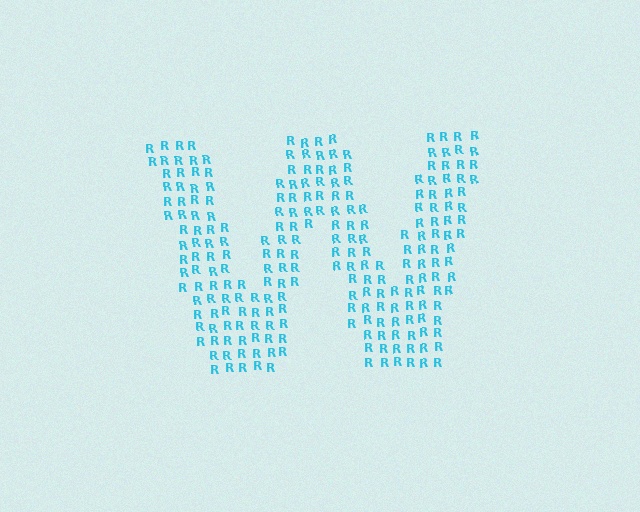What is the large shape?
The large shape is the letter W.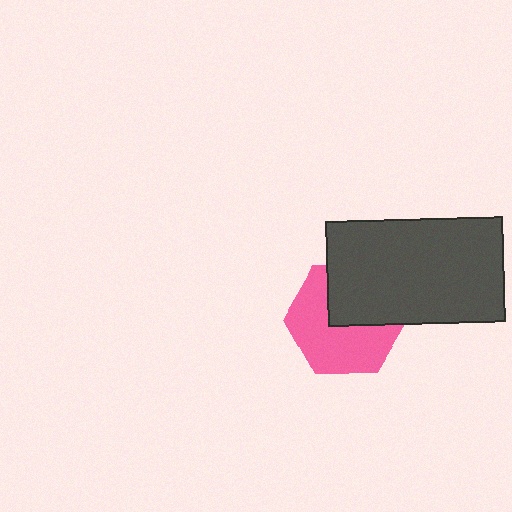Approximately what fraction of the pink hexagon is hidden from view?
Roughly 41% of the pink hexagon is hidden behind the dark gray rectangle.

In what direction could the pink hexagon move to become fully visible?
The pink hexagon could move down. That would shift it out from behind the dark gray rectangle entirely.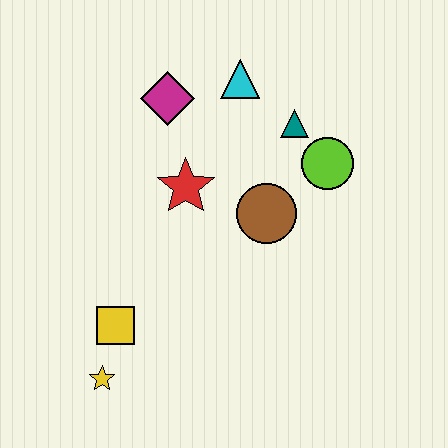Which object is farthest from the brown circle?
The yellow star is farthest from the brown circle.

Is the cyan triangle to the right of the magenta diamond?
Yes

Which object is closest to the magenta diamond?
The cyan triangle is closest to the magenta diamond.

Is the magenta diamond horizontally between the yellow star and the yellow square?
No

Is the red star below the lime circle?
Yes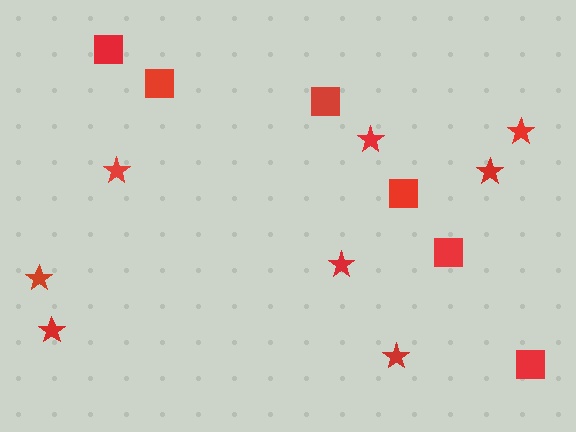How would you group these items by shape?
There are 2 groups: one group of squares (6) and one group of stars (8).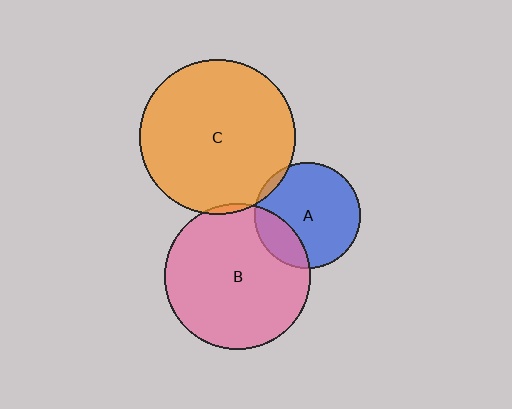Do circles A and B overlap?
Yes.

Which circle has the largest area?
Circle C (orange).